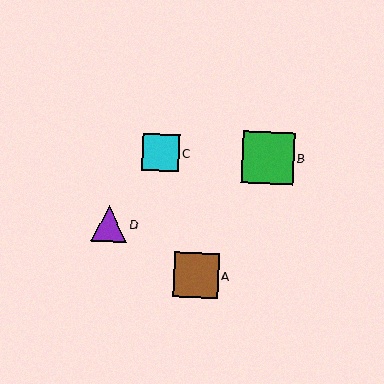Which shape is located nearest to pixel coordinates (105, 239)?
The purple triangle (labeled D) at (108, 224) is nearest to that location.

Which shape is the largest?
The green square (labeled B) is the largest.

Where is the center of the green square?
The center of the green square is at (268, 158).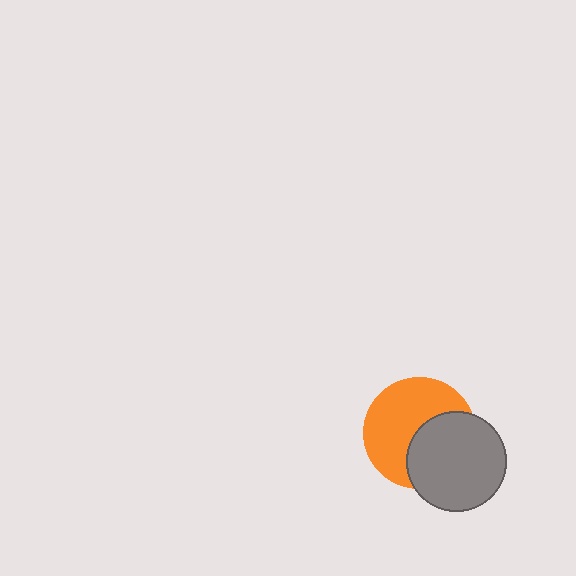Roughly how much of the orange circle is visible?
About half of it is visible (roughly 58%).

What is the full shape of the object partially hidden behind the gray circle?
The partially hidden object is an orange circle.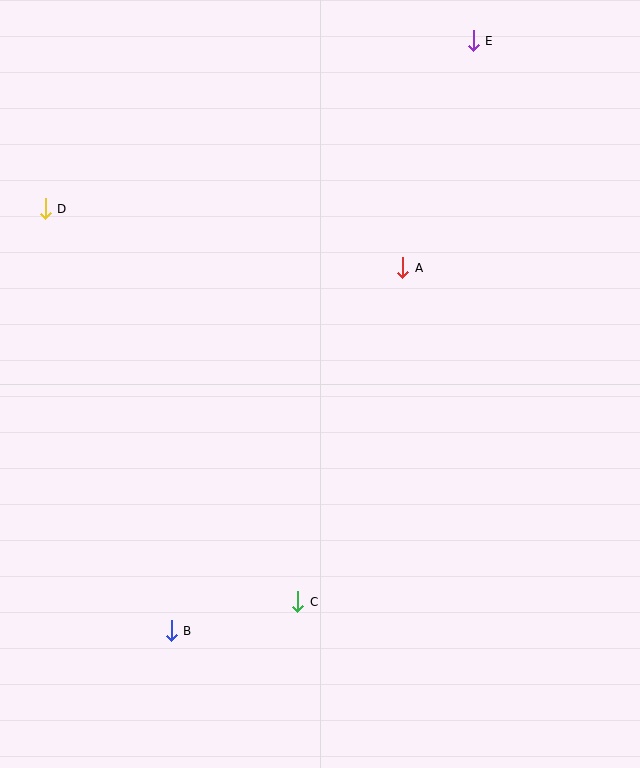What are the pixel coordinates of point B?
Point B is at (171, 631).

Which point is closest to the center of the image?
Point A at (403, 268) is closest to the center.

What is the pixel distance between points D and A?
The distance between D and A is 363 pixels.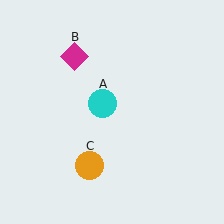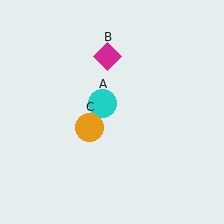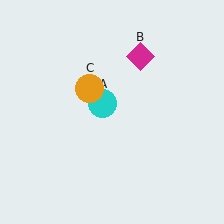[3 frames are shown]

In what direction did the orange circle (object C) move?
The orange circle (object C) moved up.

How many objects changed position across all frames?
2 objects changed position: magenta diamond (object B), orange circle (object C).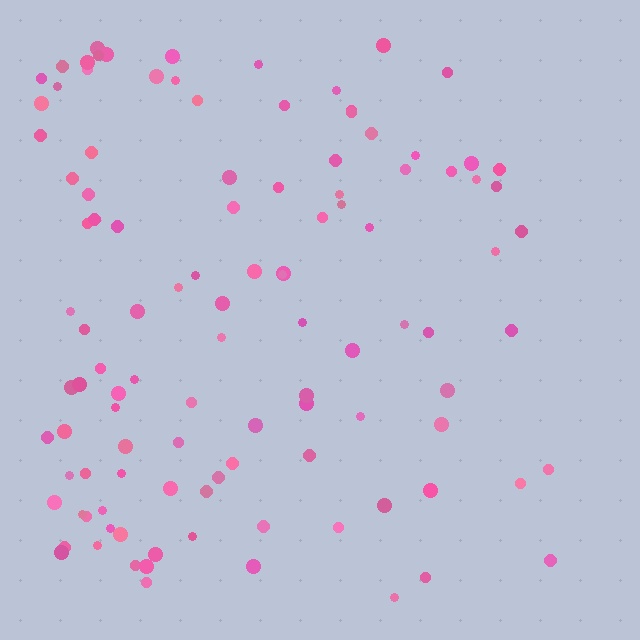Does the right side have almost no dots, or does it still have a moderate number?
Still a moderate number, just noticeably fewer than the left.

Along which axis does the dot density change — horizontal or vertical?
Horizontal.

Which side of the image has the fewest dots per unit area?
The right.